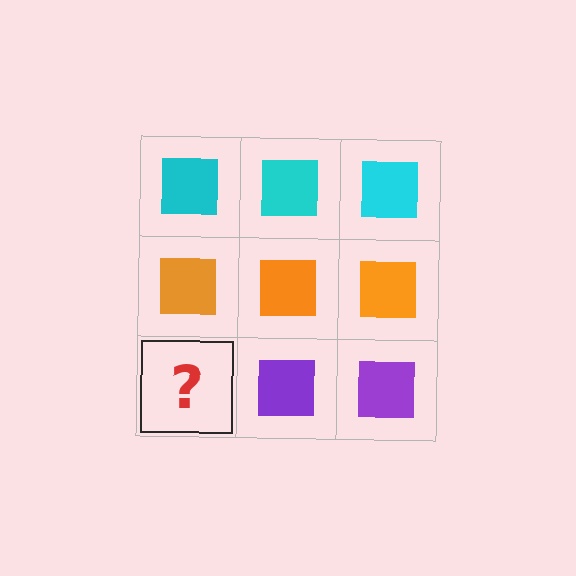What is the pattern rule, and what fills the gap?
The rule is that each row has a consistent color. The gap should be filled with a purple square.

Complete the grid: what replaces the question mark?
The question mark should be replaced with a purple square.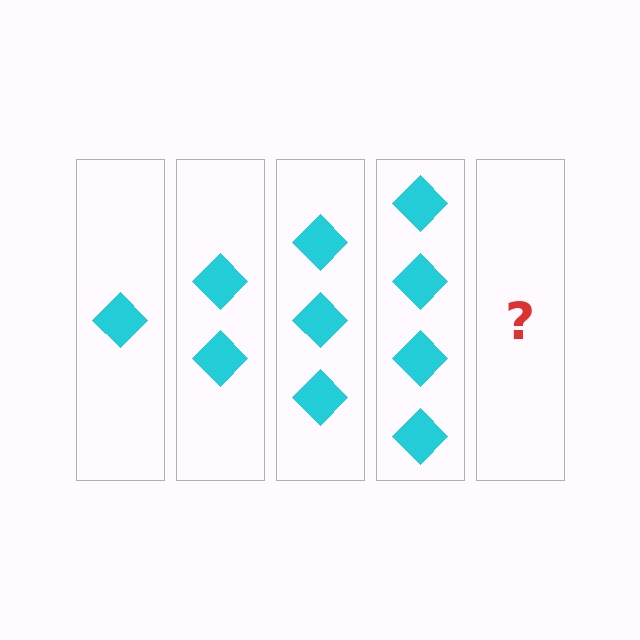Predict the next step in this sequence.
The next step is 5 diamonds.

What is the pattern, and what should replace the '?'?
The pattern is that each step adds one more diamond. The '?' should be 5 diamonds.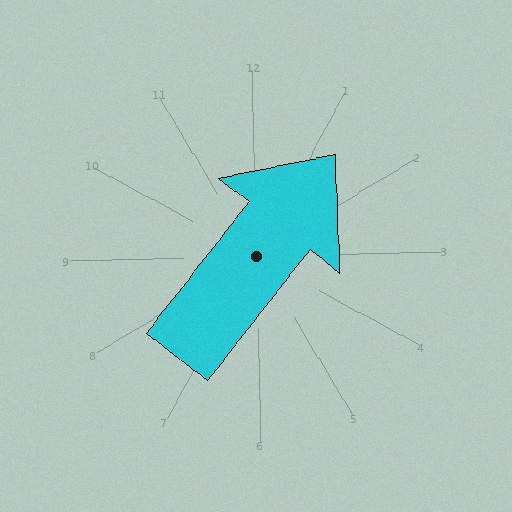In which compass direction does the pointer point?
Northeast.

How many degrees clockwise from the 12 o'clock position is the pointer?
Approximately 39 degrees.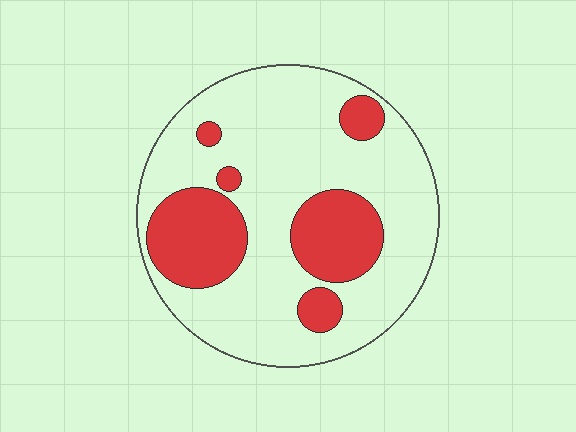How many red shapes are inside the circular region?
6.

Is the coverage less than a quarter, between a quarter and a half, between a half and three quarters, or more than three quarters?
Between a quarter and a half.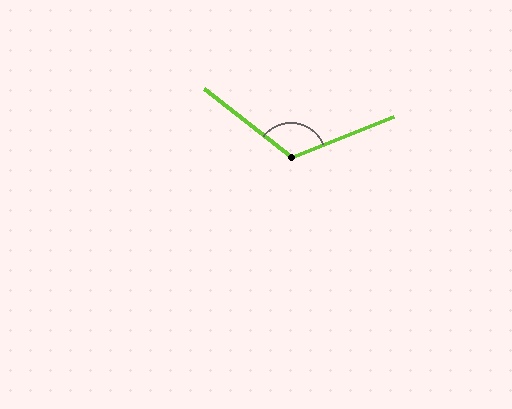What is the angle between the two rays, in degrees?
Approximately 120 degrees.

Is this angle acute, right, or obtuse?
It is obtuse.